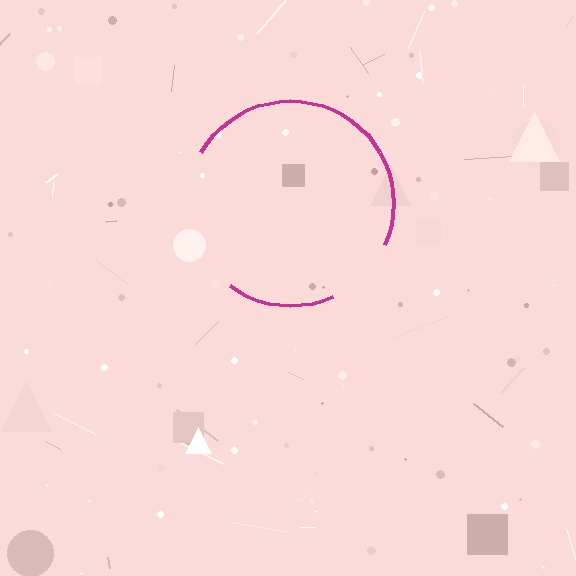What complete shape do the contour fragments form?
The contour fragments form a circle.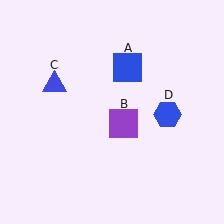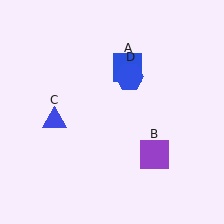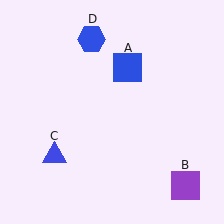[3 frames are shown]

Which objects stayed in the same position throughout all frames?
Blue square (object A) remained stationary.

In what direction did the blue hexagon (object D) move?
The blue hexagon (object D) moved up and to the left.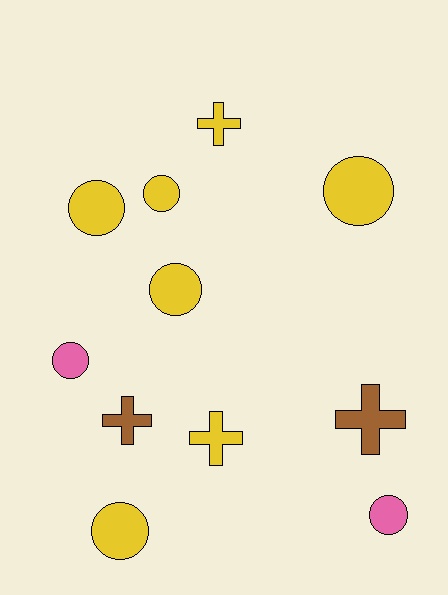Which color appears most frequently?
Yellow, with 7 objects.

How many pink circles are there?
There are 2 pink circles.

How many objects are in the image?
There are 11 objects.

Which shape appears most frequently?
Circle, with 7 objects.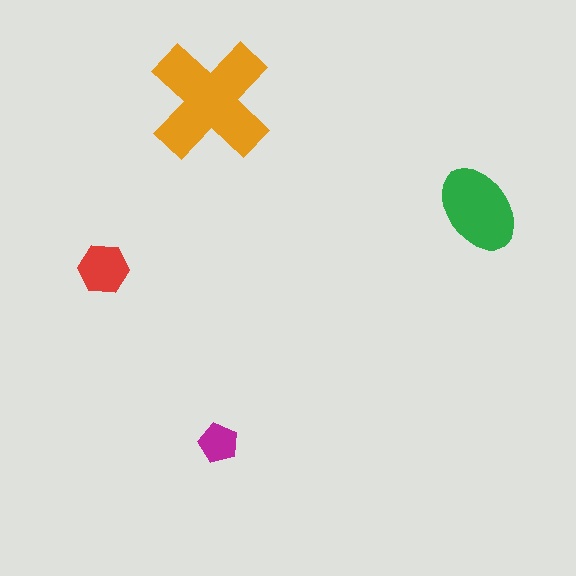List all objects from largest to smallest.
The orange cross, the green ellipse, the red hexagon, the magenta pentagon.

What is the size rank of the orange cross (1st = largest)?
1st.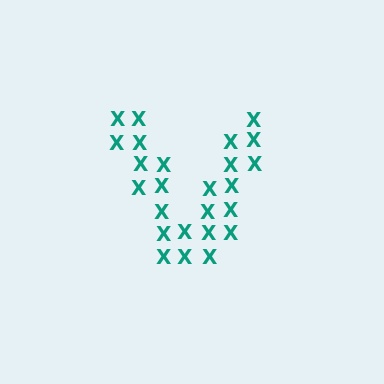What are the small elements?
The small elements are letter X's.